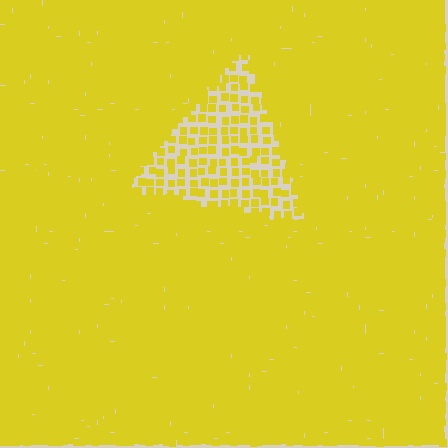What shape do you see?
I see a triangle.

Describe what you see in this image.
The image contains small yellow elements arranged at two different densities. A triangle-shaped region is visible where the elements are less densely packed than the surrounding area.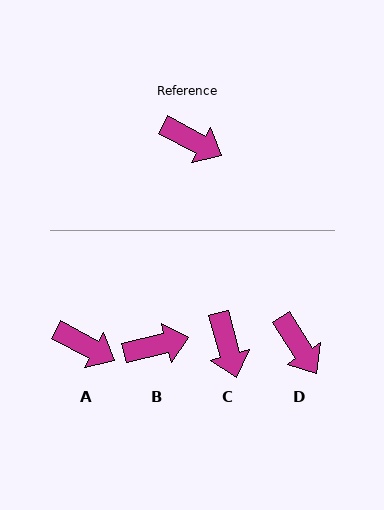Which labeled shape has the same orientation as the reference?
A.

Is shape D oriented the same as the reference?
No, it is off by about 29 degrees.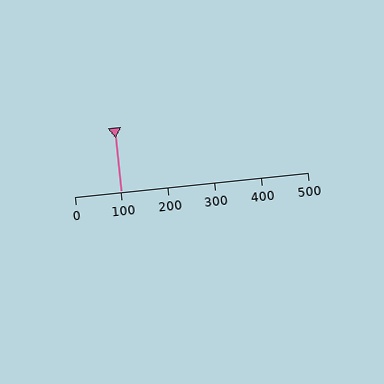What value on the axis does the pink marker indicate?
The marker indicates approximately 100.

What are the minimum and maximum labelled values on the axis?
The axis runs from 0 to 500.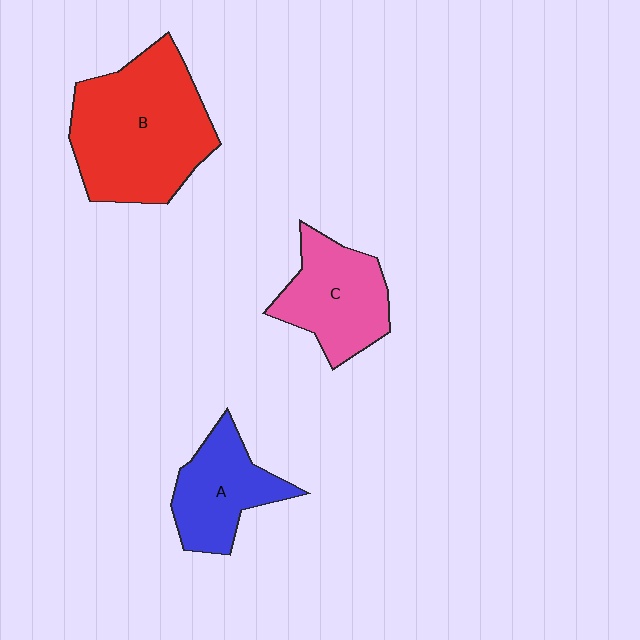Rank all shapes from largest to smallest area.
From largest to smallest: B (red), C (pink), A (blue).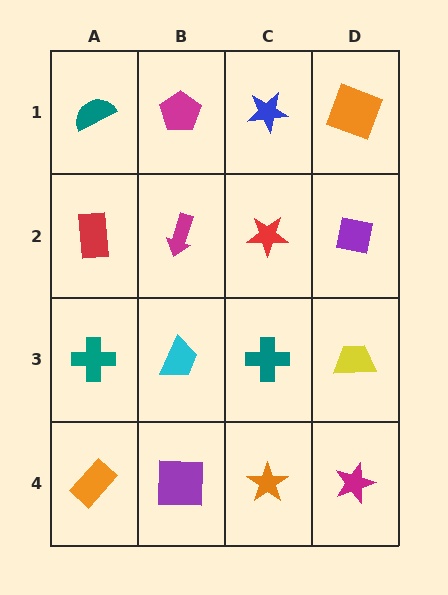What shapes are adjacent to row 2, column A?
A teal semicircle (row 1, column A), a teal cross (row 3, column A), a magenta arrow (row 2, column B).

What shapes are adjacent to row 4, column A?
A teal cross (row 3, column A), a purple square (row 4, column B).